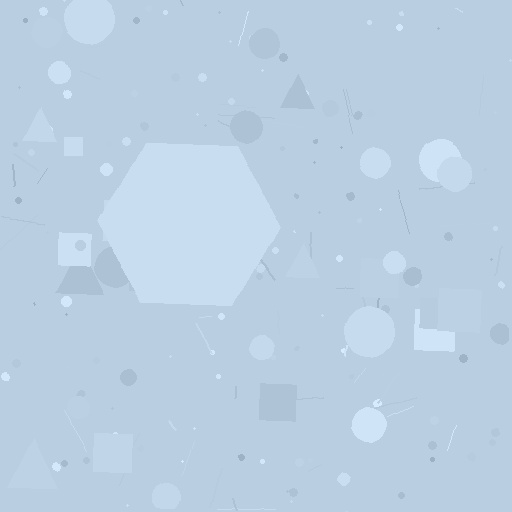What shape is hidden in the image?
A hexagon is hidden in the image.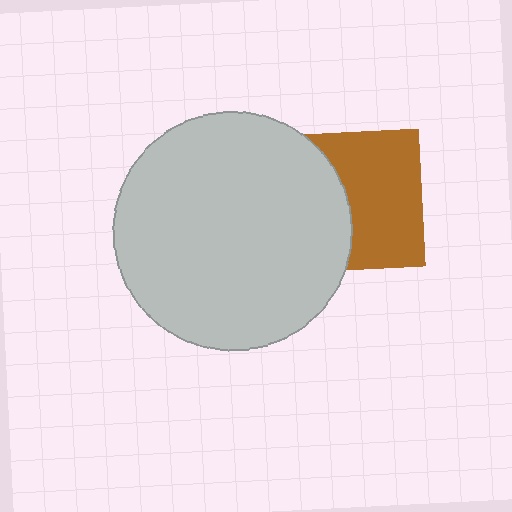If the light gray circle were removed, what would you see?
You would see the complete brown square.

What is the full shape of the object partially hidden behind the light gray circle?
The partially hidden object is a brown square.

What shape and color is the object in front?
The object in front is a light gray circle.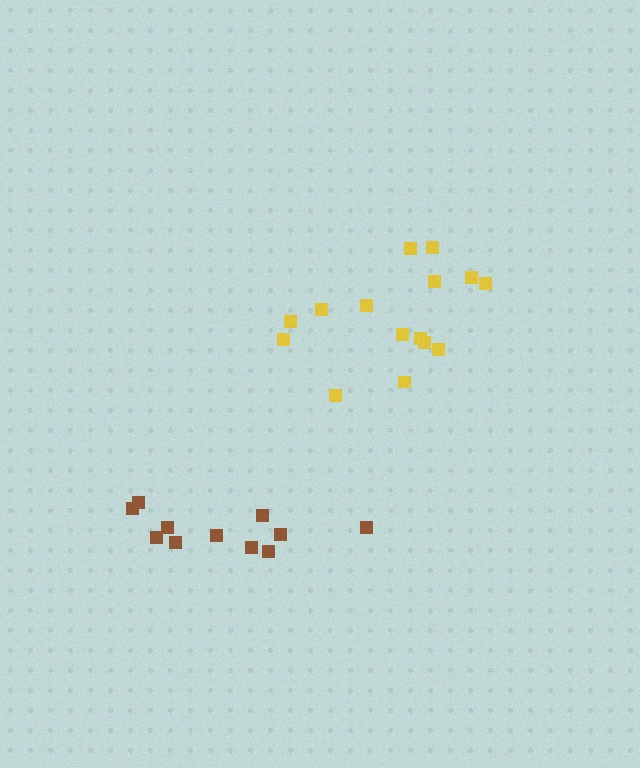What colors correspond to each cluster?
The clusters are colored: yellow, brown.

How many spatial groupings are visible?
There are 2 spatial groupings.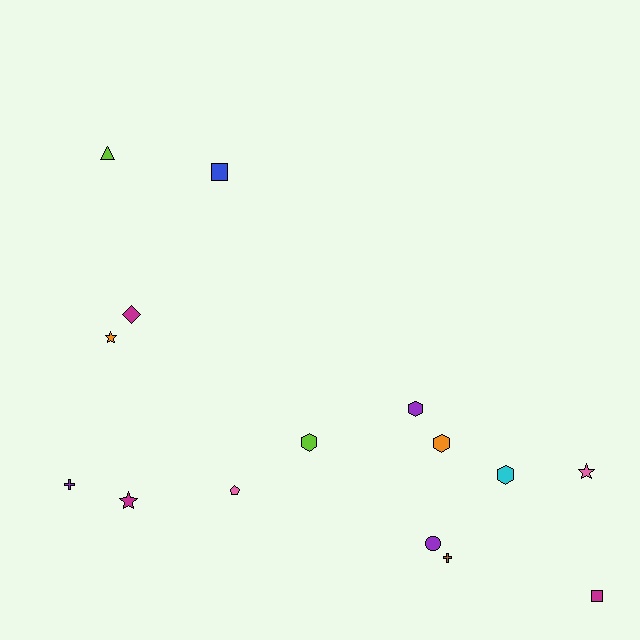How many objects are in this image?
There are 15 objects.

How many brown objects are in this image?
There is 1 brown object.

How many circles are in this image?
There is 1 circle.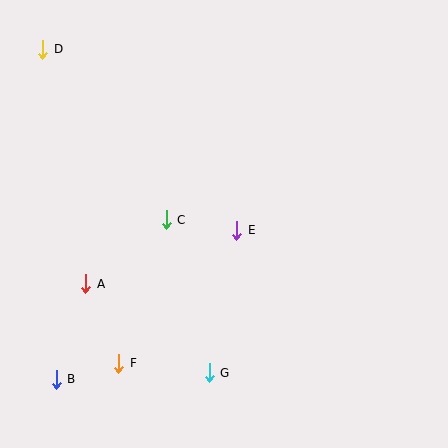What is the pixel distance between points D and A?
The distance between D and A is 239 pixels.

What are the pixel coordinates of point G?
Point G is at (209, 373).